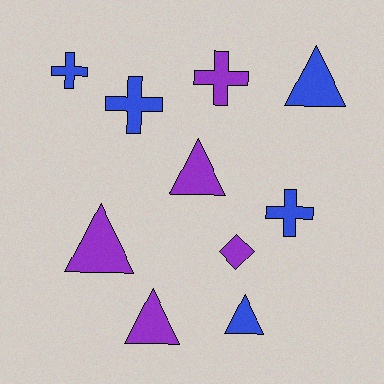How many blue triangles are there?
There are 2 blue triangles.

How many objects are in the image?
There are 10 objects.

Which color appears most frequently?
Purple, with 5 objects.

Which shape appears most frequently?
Triangle, with 5 objects.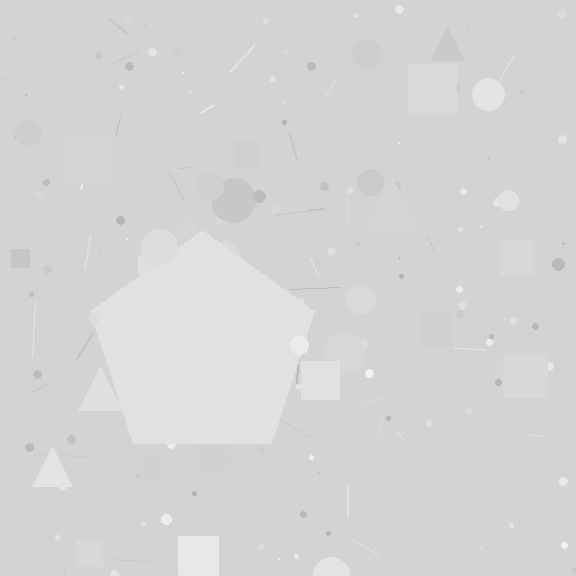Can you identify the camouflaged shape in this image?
The camouflaged shape is a pentagon.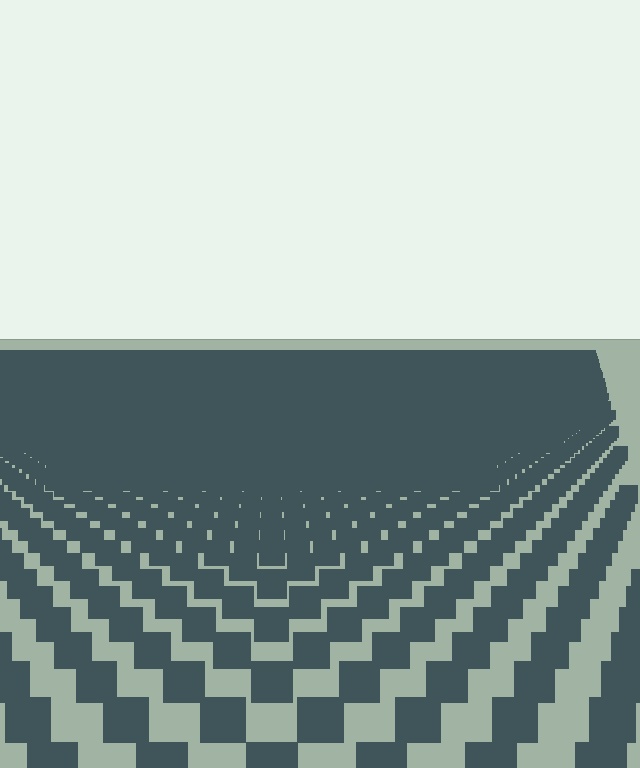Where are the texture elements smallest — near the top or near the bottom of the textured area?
Near the top.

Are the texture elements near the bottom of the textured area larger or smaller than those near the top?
Larger. Near the bottom, elements are closer to the viewer and appear at a bigger on-screen size.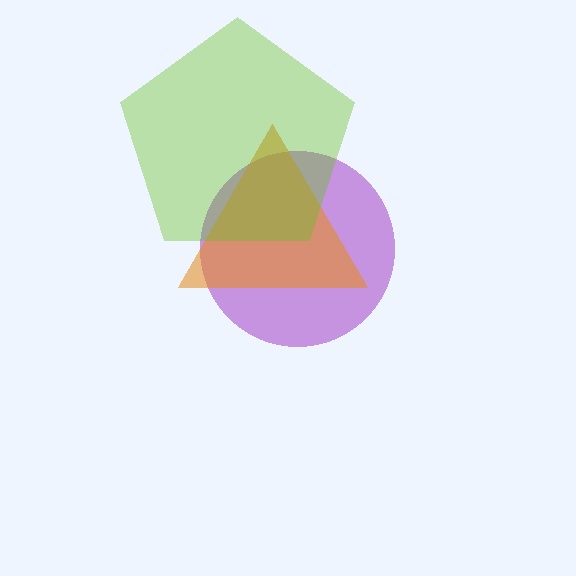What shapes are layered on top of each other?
The layered shapes are: a purple circle, an orange triangle, a lime pentagon.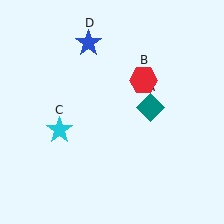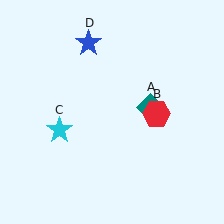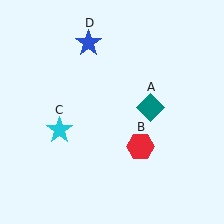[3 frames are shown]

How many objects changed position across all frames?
1 object changed position: red hexagon (object B).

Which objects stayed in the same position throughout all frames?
Teal diamond (object A) and cyan star (object C) and blue star (object D) remained stationary.